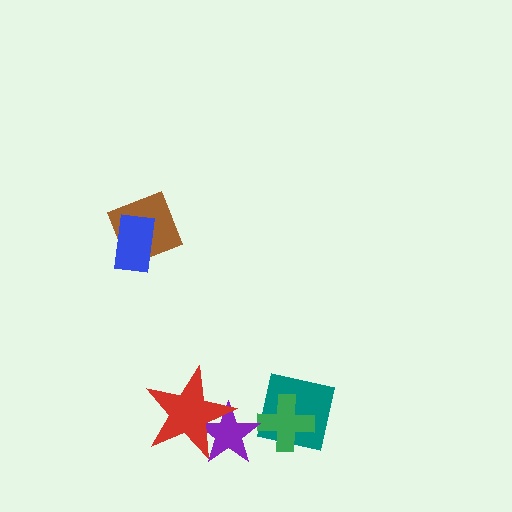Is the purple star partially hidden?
Yes, it is partially covered by another shape.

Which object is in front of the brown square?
The blue rectangle is in front of the brown square.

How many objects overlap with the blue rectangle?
1 object overlaps with the blue rectangle.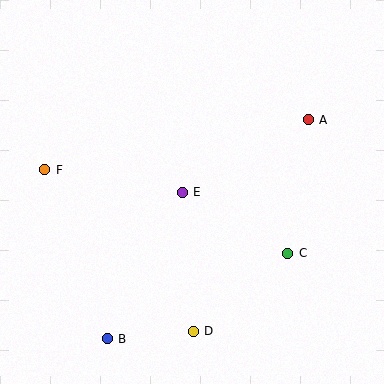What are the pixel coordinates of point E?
Point E is at (182, 192).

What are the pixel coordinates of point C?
Point C is at (288, 253).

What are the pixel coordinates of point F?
Point F is at (45, 170).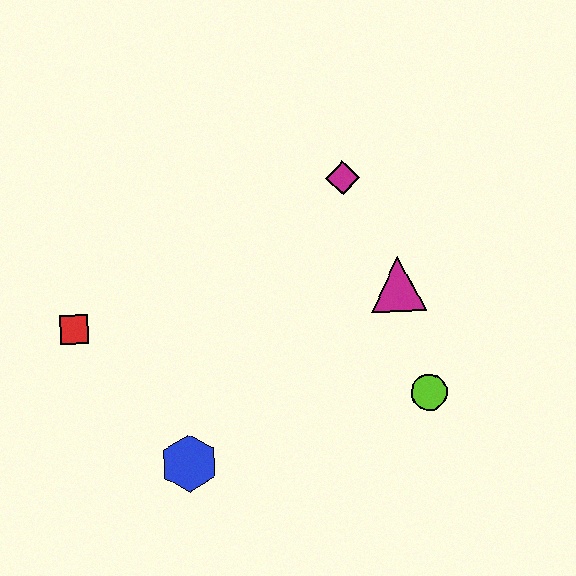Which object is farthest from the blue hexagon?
The magenta diamond is farthest from the blue hexagon.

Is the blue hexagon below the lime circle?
Yes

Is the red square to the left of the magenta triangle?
Yes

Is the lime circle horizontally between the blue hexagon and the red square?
No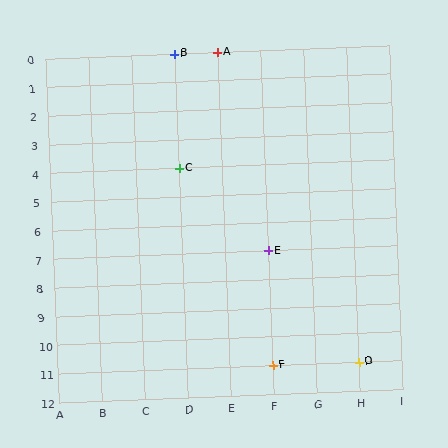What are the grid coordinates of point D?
Point D is at grid coordinates (H, 11).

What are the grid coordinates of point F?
Point F is at grid coordinates (F, 11).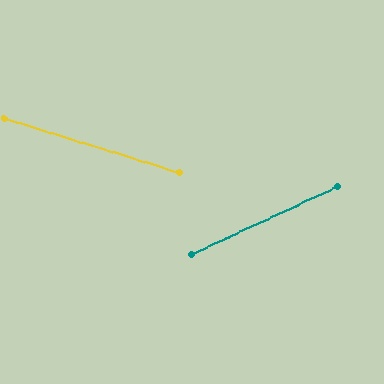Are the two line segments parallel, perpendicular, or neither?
Neither parallel nor perpendicular — they differ by about 42°.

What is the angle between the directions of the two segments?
Approximately 42 degrees.